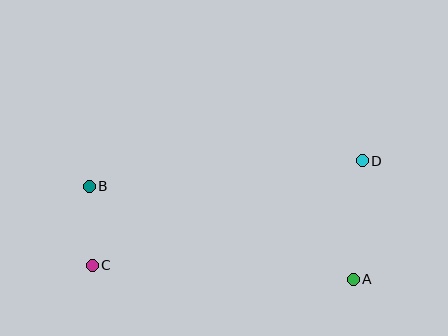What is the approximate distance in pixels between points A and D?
The distance between A and D is approximately 119 pixels.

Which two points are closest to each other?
Points B and C are closest to each other.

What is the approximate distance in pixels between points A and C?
The distance between A and C is approximately 261 pixels.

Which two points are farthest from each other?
Points C and D are farthest from each other.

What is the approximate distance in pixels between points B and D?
The distance between B and D is approximately 274 pixels.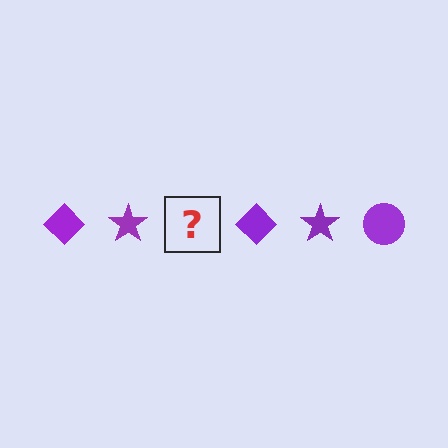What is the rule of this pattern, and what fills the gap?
The rule is that the pattern cycles through diamond, star, circle shapes in purple. The gap should be filled with a purple circle.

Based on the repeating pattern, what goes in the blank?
The blank should be a purple circle.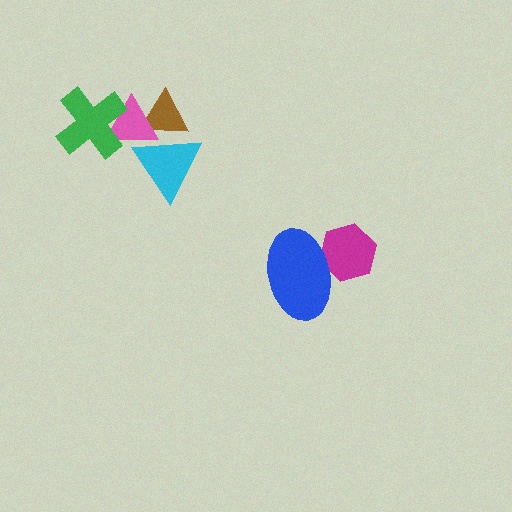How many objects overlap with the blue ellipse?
1 object overlaps with the blue ellipse.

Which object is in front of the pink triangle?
The green cross is in front of the pink triangle.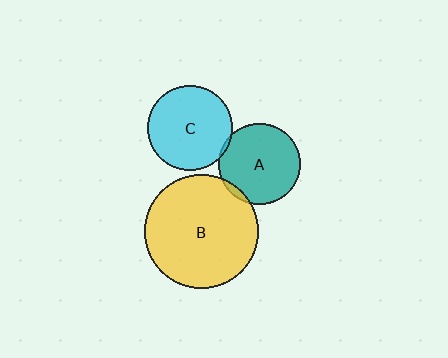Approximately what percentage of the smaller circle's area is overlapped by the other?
Approximately 5%.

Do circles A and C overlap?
Yes.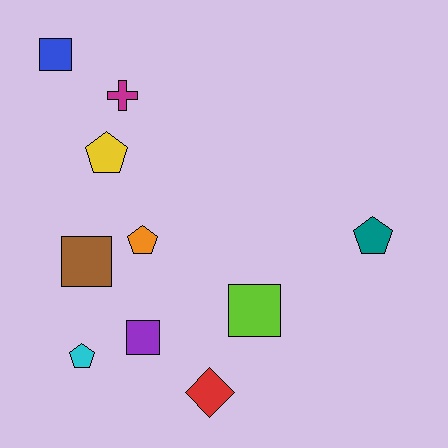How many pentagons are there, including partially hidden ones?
There are 4 pentagons.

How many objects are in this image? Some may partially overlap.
There are 10 objects.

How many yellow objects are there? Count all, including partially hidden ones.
There is 1 yellow object.